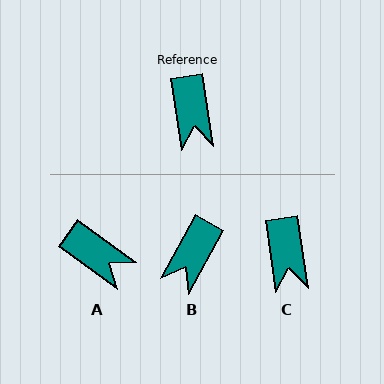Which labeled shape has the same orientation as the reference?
C.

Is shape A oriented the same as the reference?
No, it is off by about 46 degrees.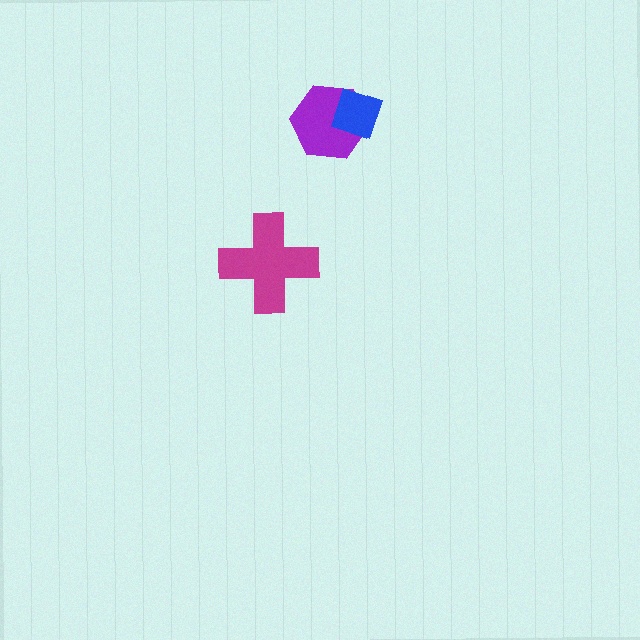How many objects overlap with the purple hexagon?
1 object overlaps with the purple hexagon.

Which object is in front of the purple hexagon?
The blue diamond is in front of the purple hexagon.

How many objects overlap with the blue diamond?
1 object overlaps with the blue diamond.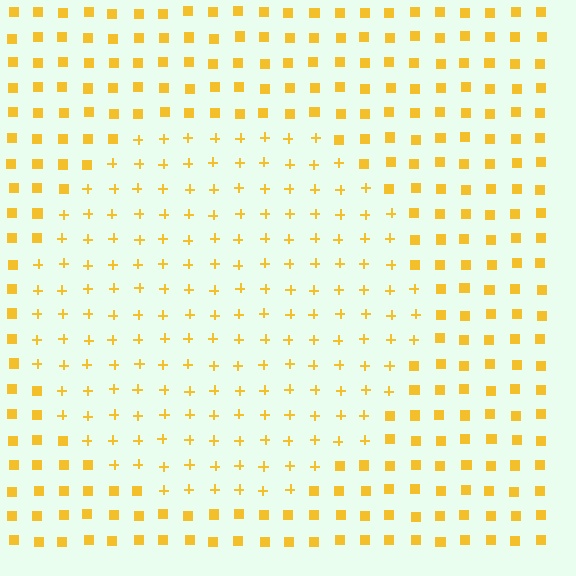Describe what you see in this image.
The image is filled with small yellow elements arranged in a uniform grid. A circle-shaped region contains plus signs, while the surrounding area contains squares. The boundary is defined purely by the change in element shape.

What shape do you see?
I see a circle.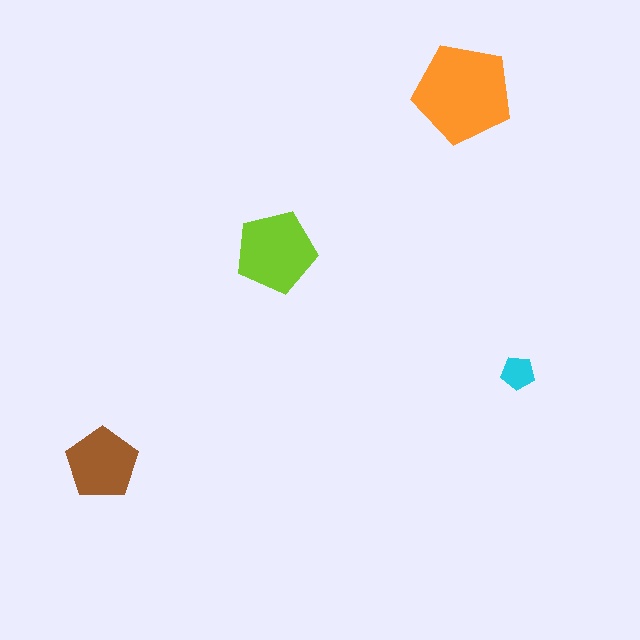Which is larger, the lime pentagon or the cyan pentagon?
The lime one.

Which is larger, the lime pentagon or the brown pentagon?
The lime one.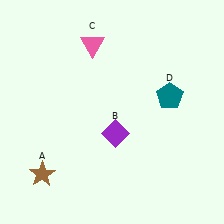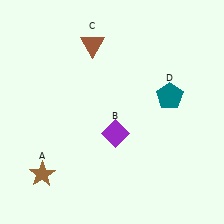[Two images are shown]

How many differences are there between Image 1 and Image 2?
There is 1 difference between the two images.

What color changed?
The triangle (C) changed from pink in Image 1 to brown in Image 2.